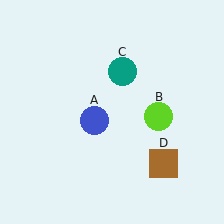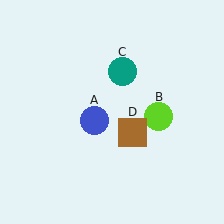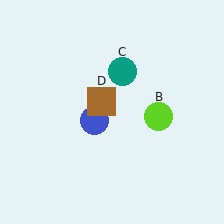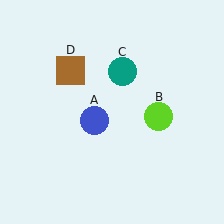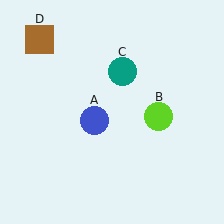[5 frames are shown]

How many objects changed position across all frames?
1 object changed position: brown square (object D).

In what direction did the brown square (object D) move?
The brown square (object D) moved up and to the left.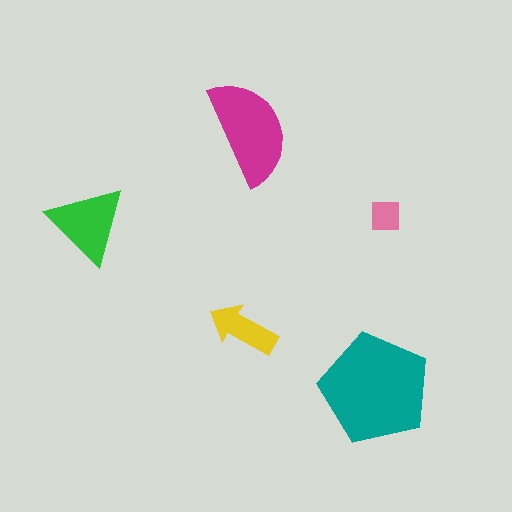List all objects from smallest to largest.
The pink square, the yellow arrow, the green triangle, the magenta semicircle, the teal pentagon.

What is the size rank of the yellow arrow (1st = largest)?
4th.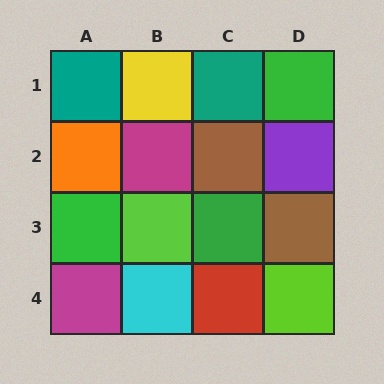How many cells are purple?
1 cell is purple.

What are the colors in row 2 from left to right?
Orange, magenta, brown, purple.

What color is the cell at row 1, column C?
Teal.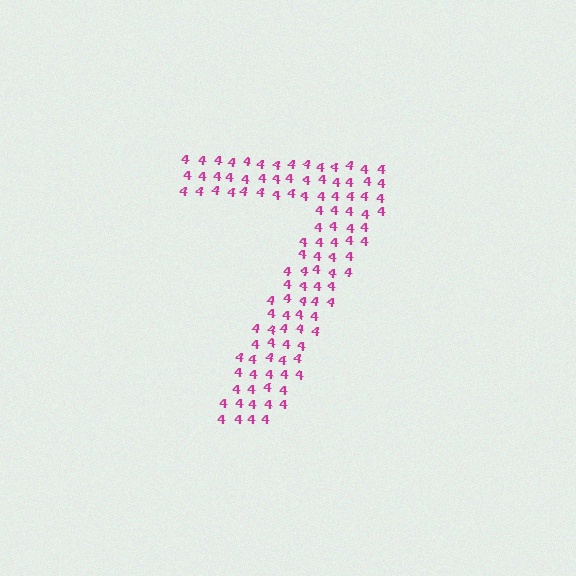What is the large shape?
The large shape is the digit 7.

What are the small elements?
The small elements are digit 4's.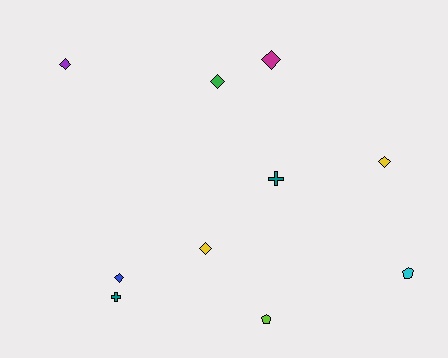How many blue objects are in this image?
There is 1 blue object.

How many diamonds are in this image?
There are 6 diamonds.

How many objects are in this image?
There are 10 objects.